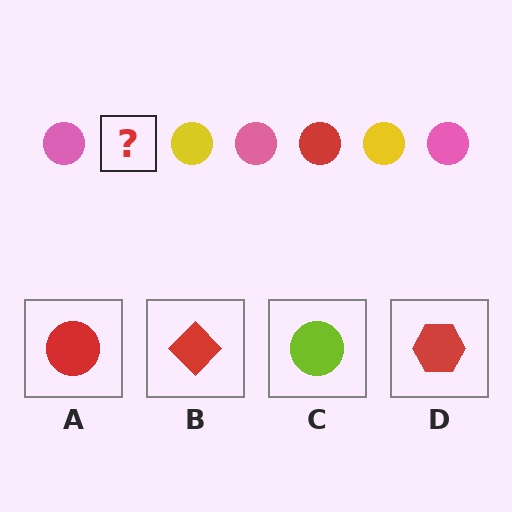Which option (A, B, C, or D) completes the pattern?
A.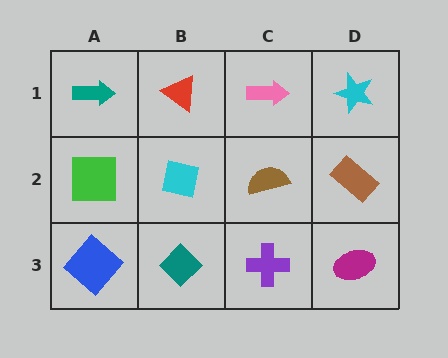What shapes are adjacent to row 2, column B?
A red triangle (row 1, column B), a teal diamond (row 3, column B), a green square (row 2, column A), a brown semicircle (row 2, column C).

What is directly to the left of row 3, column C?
A teal diamond.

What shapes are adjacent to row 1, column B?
A cyan square (row 2, column B), a teal arrow (row 1, column A), a pink arrow (row 1, column C).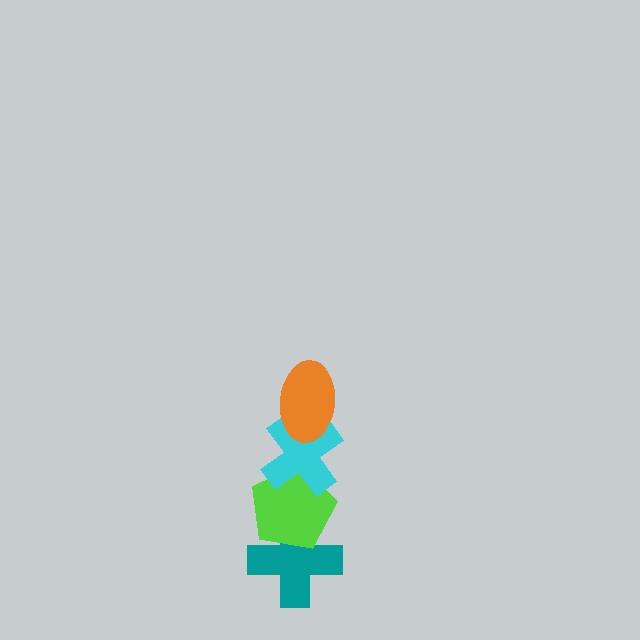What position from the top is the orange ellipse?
The orange ellipse is 1st from the top.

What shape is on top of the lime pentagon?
The cyan cross is on top of the lime pentagon.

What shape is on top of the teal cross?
The lime pentagon is on top of the teal cross.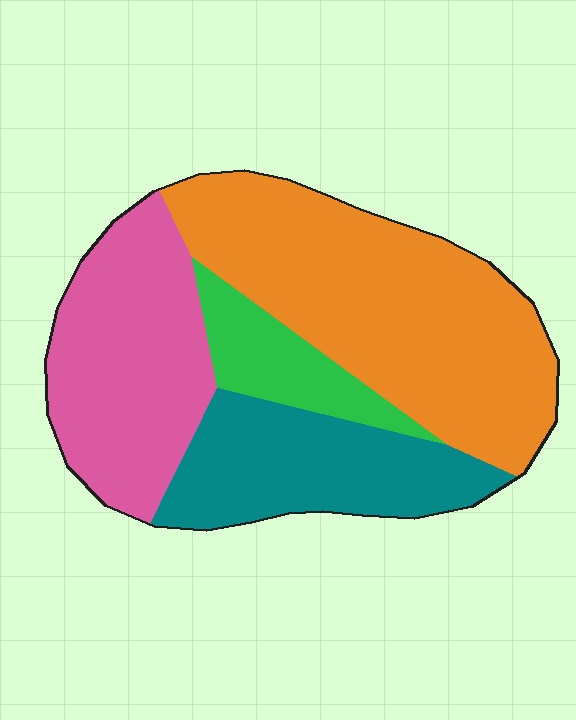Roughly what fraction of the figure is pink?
Pink covers roughly 25% of the figure.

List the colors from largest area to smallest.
From largest to smallest: orange, pink, teal, green.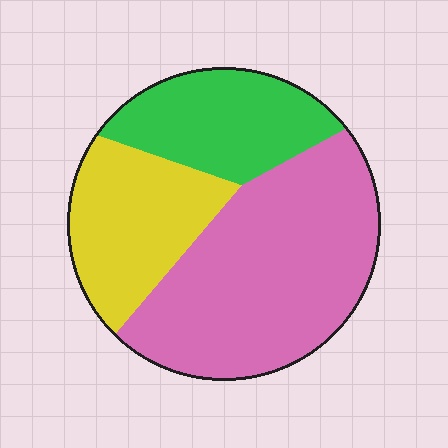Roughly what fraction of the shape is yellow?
Yellow covers 25% of the shape.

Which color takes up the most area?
Pink, at roughly 50%.